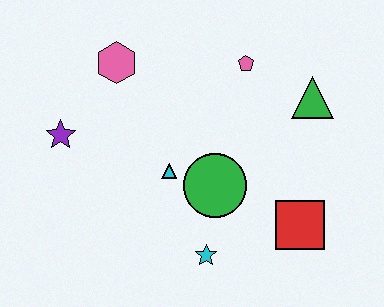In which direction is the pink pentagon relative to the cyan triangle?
The pink pentagon is above the cyan triangle.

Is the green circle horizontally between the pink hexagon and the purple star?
No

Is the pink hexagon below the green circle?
No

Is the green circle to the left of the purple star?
No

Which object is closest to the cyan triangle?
The green circle is closest to the cyan triangle.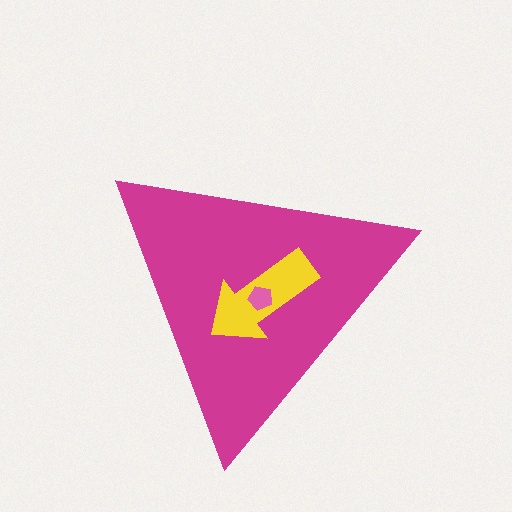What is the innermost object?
The pink pentagon.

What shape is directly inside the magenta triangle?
The yellow arrow.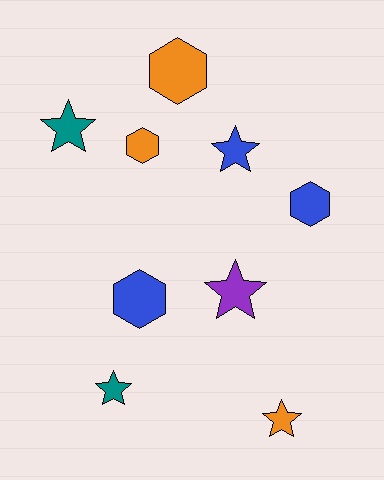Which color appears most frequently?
Blue, with 3 objects.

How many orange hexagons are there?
There are 2 orange hexagons.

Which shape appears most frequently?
Star, with 5 objects.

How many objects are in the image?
There are 9 objects.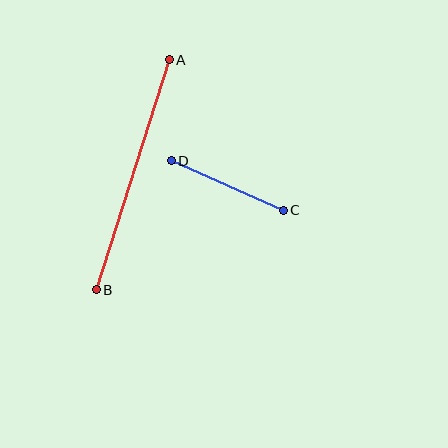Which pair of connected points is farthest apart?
Points A and B are farthest apart.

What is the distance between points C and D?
The distance is approximately 123 pixels.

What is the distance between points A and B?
The distance is approximately 241 pixels.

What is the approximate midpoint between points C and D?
The midpoint is at approximately (227, 186) pixels.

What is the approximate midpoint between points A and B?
The midpoint is at approximately (133, 175) pixels.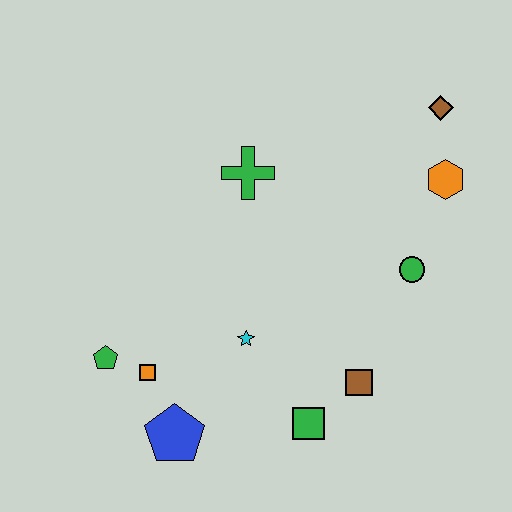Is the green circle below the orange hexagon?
Yes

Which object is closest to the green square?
The brown square is closest to the green square.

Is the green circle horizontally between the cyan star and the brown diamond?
Yes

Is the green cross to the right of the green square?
No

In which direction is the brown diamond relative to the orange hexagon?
The brown diamond is above the orange hexagon.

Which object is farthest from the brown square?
The brown diamond is farthest from the brown square.